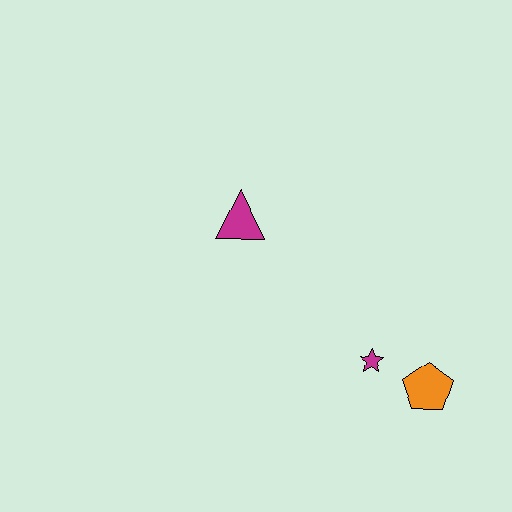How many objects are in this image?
There are 3 objects.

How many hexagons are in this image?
There are no hexagons.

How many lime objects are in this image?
There are no lime objects.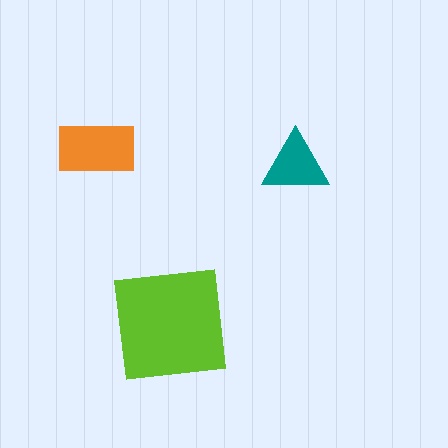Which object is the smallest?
The teal triangle.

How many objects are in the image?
There are 3 objects in the image.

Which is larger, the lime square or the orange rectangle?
The lime square.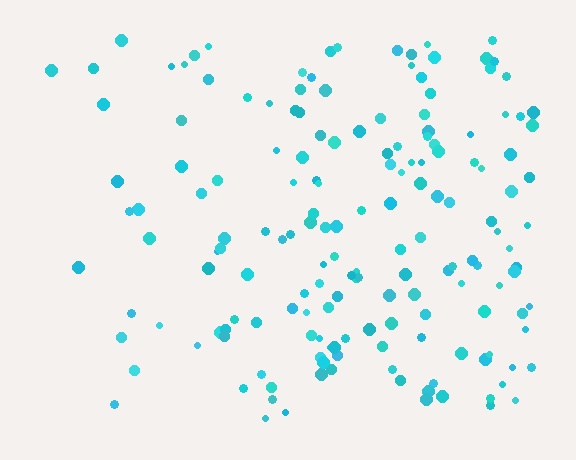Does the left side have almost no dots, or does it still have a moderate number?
Still a moderate number, just noticeably fewer than the right.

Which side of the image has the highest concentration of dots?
The right.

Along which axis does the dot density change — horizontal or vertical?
Horizontal.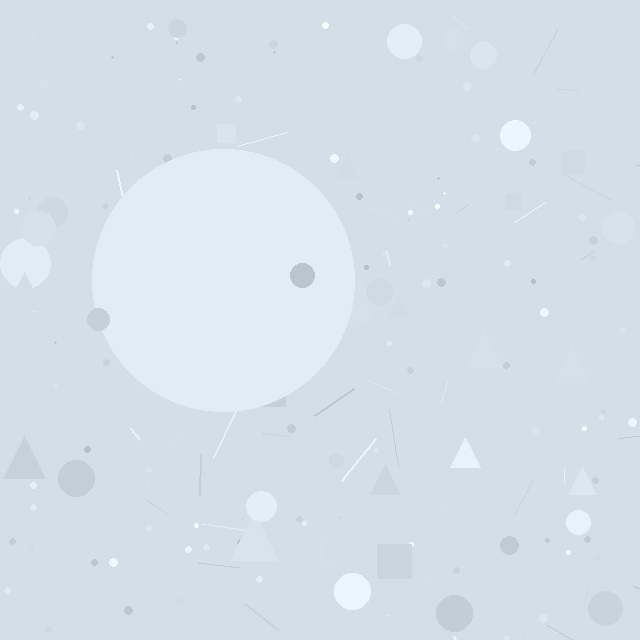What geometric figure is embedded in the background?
A circle is embedded in the background.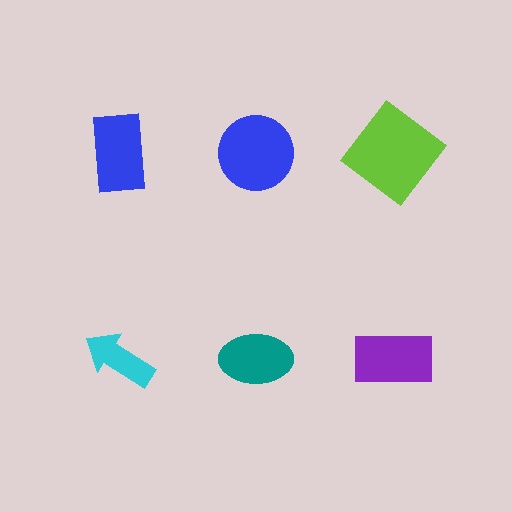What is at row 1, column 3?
A lime diamond.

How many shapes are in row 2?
3 shapes.